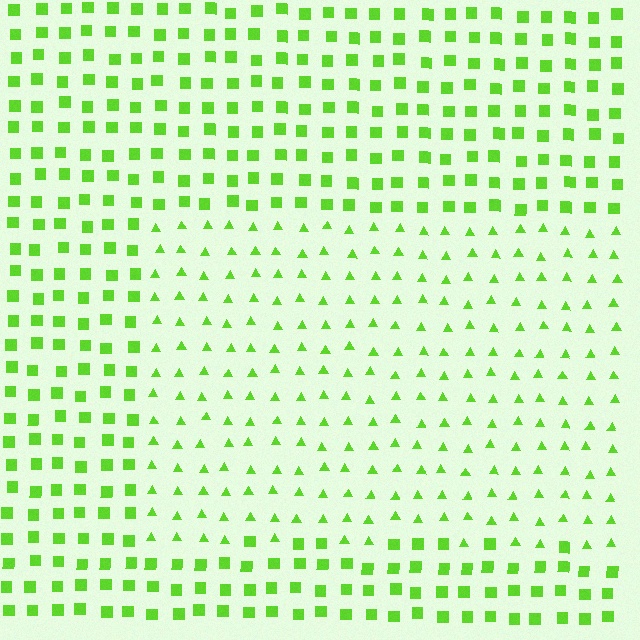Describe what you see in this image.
The image is filled with small lime elements arranged in a uniform grid. A rectangle-shaped region contains triangles, while the surrounding area contains squares. The boundary is defined purely by the change in element shape.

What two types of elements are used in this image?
The image uses triangles inside the rectangle region and squares outside it.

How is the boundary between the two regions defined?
The boundary is defined by a change in element shape: triangles inside vs. squares outside. All elements share the same color and spacing.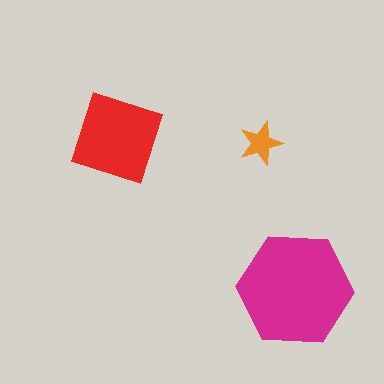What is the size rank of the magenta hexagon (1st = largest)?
1st.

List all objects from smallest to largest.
The orange star, the red diamond, the magenta hexagon.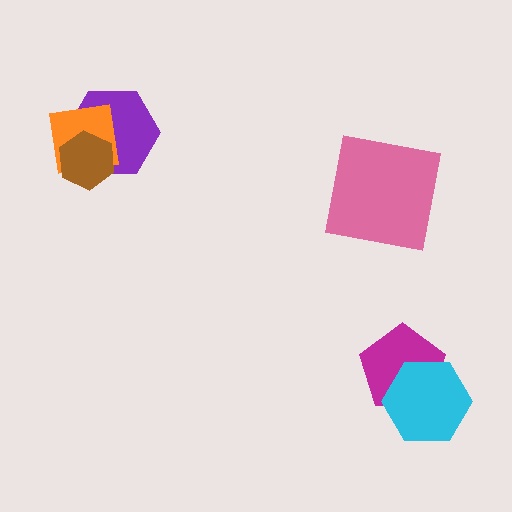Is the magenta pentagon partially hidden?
Yes, it is partially covered by another shape.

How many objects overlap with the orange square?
2 objects overlap with the orange square.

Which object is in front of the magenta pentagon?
The cyan hexagon is in front of the magenta pentagon.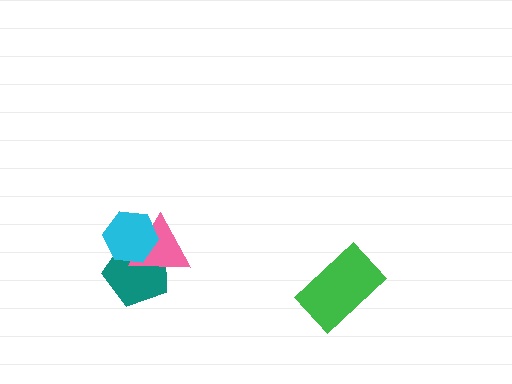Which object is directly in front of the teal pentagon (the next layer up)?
The pink triangle is directly in front of the teal pentagon.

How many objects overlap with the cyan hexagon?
2 objects overlap with the cyan hexagon.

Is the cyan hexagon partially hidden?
No, no other shape covers it.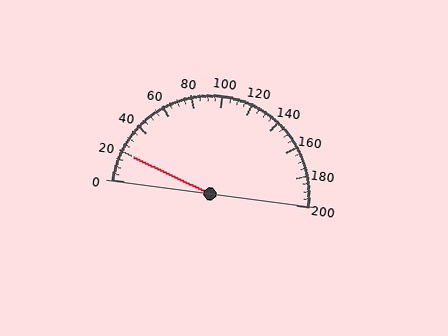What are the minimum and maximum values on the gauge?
The gauge ranges from 0 to 200.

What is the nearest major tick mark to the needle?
The nearest major tick mark is 20.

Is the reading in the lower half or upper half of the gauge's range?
The reading is in the lower half of the range (0 to 200).